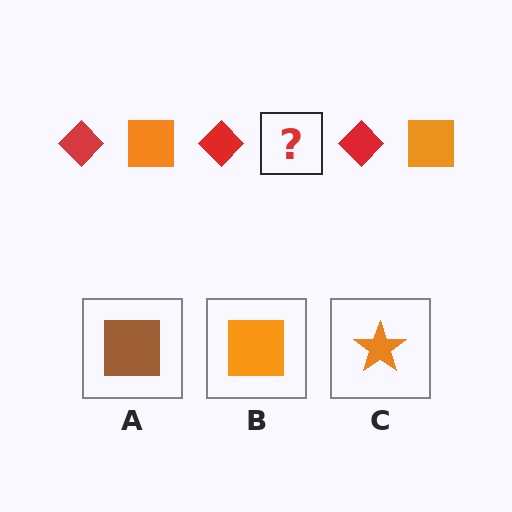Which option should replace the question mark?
Option B.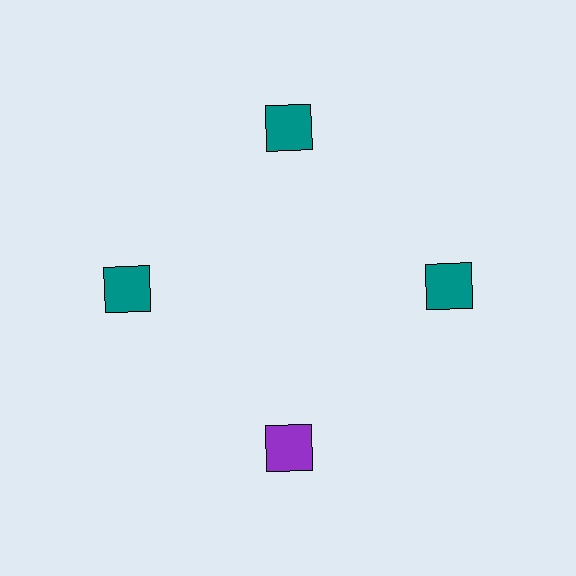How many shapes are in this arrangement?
There are 4 shapes arranged in a ring pattern.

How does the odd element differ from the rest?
It has a different color: purple instead of teal.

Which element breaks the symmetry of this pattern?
The purple square at roughly the 6 o'clock position breaks the symmetry. All other shapes are teal squares.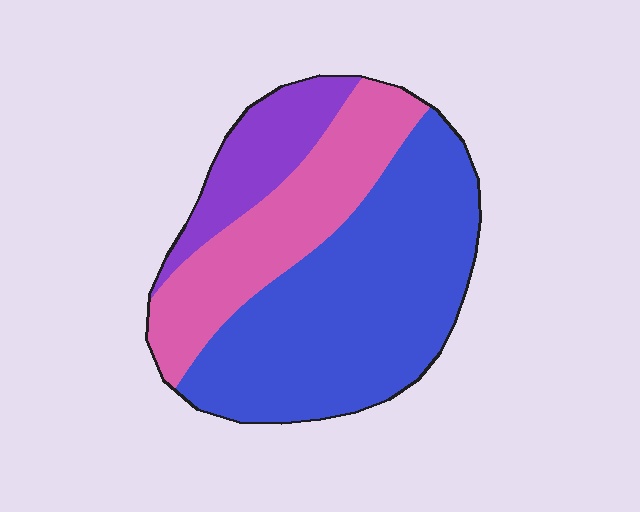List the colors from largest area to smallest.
From largest to smallest: blue, pink, purple.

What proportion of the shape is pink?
Pink covers 29% of the shape.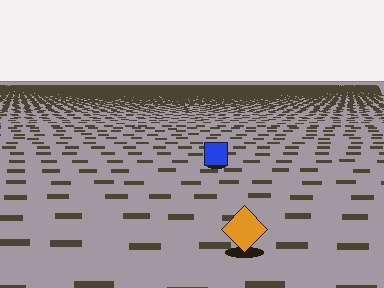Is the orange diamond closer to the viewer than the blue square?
Yes. The orange diamond is closer — you can tell from the texture gradient: the ground texture is coarser near it.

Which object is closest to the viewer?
The orange diamond is closest. The texture marks near it are larger and more spread out.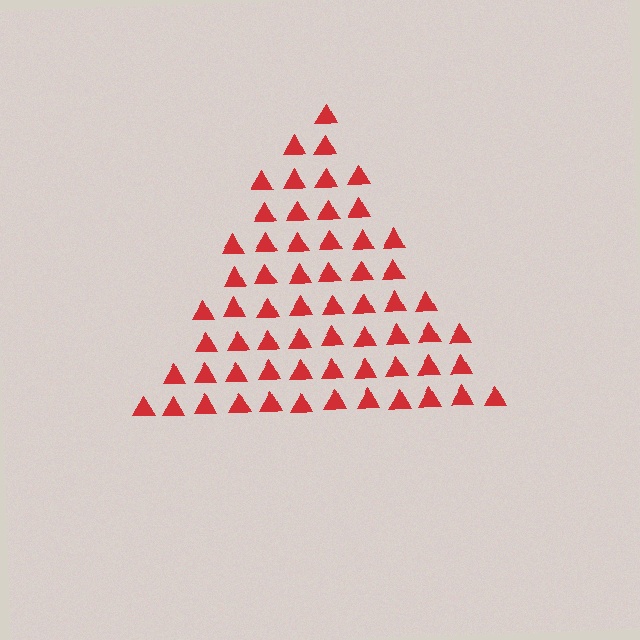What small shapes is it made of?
It is made of small triangles.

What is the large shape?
The large shape is a triangle.